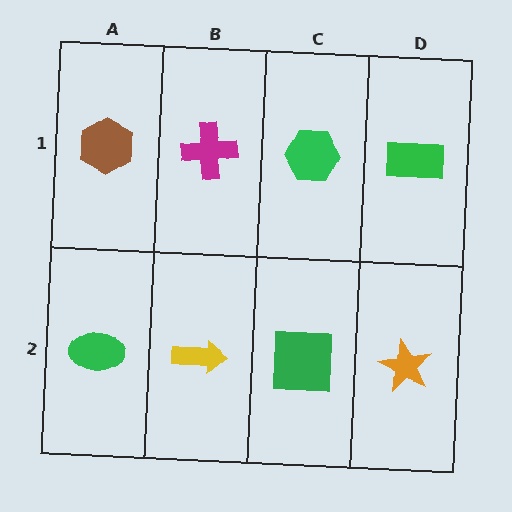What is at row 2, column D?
An orange star.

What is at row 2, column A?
A green ellipse.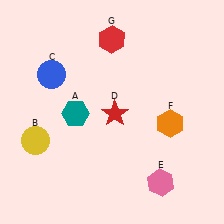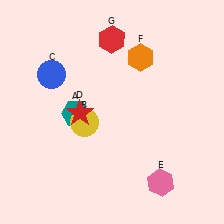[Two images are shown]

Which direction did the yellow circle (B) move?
The yellow circle (B) moved right.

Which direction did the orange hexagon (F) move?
The orange hexagon (F) moved up.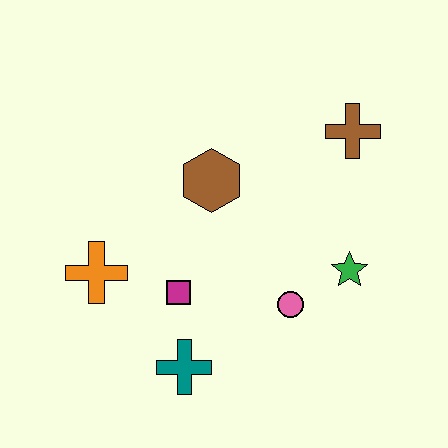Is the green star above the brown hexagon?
No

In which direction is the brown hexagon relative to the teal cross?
The brown hexagon is above the teal cross.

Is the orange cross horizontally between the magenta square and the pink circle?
No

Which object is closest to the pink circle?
The green star is closest to the pink circle.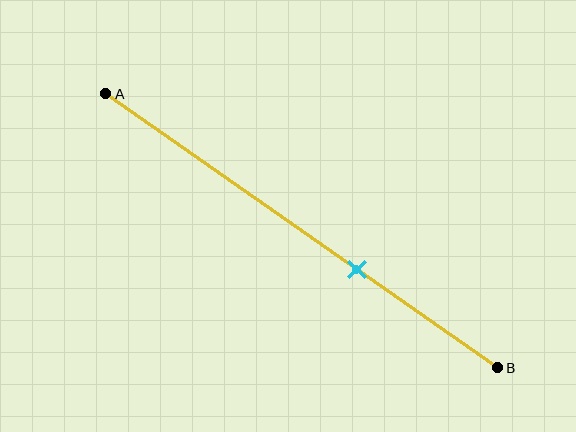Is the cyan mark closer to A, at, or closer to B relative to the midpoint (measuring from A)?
The cyan mark is closer to point B than the midpoint of segment AB.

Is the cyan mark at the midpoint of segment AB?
No, the mark is at about 65% from A, not at the 50% midpoint.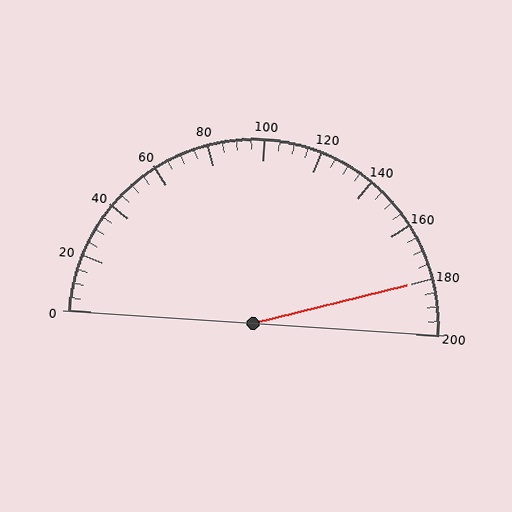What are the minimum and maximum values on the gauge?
The gauge ranges from 0 to 200.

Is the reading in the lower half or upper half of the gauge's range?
The reading is in the upper half of the range (0 to 200).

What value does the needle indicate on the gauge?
The needle indicates approximately 180.